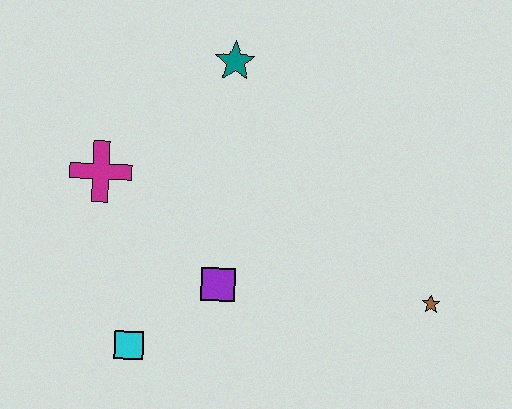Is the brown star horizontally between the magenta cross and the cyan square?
No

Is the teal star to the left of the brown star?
Yes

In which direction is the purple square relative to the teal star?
The purple square is below the teal star.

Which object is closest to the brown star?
The purple square is closest to the brown star.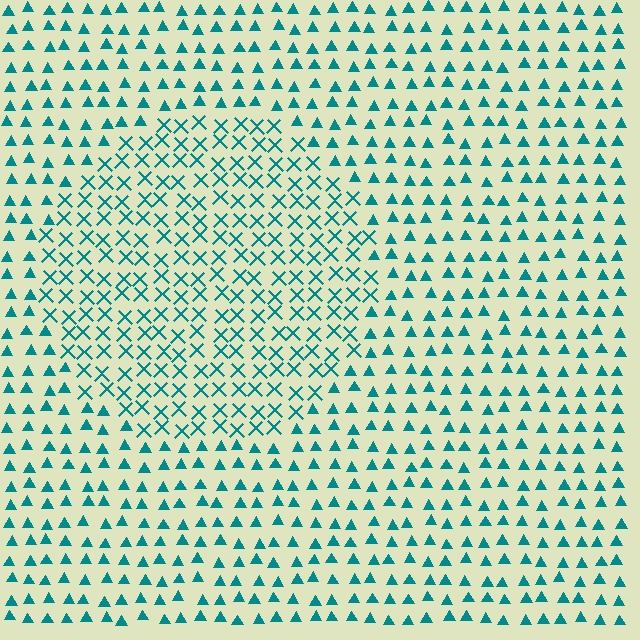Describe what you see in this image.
The image is filled with small teal elements arranged in a uniform grid. A circle-shaped region contains X marks, while the surrounding area contains triangles. The boundary is defined purely by the change in element shape.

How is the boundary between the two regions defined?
The boundary is defined by a change in element shape: X marks inside vs. triangles outside. All elements share the same color and spacing.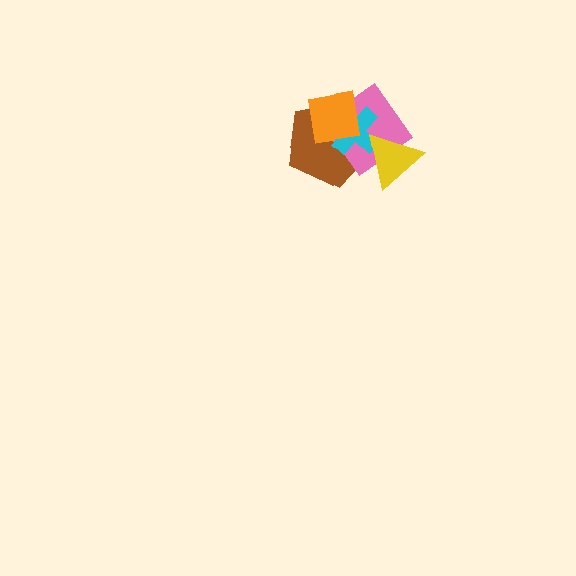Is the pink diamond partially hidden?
Yes, it is partially covered by another shape.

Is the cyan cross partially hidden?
Yes, it is partially covered by another shape.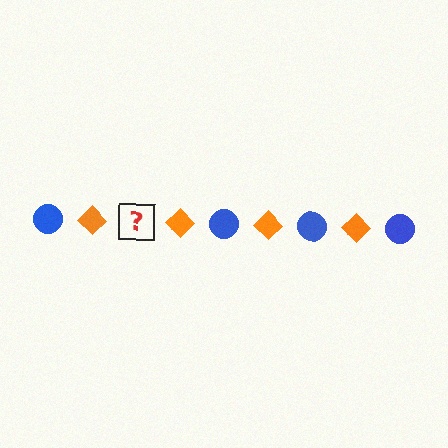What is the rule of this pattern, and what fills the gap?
The rule is that the pattern alternates between blue circle and orange diamond. The gap should be filled with a blue circle.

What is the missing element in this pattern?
The missing element is a blue circle.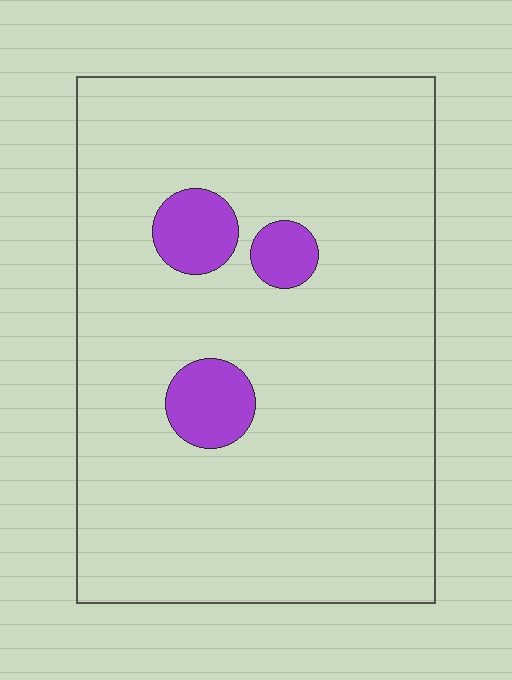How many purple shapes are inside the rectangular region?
3.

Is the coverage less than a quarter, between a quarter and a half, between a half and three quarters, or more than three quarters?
Less than a quarter.